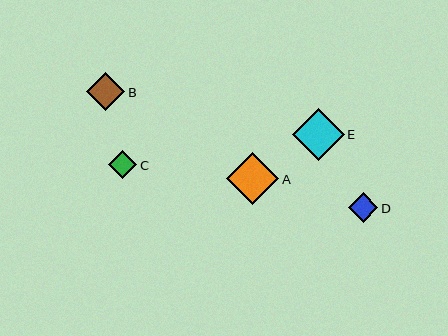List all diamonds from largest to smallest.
From largest to smallest: E, A, B, D, C.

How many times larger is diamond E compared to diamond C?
Diamond E is approximately 1.8 times the size of diamond C.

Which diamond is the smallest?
Diamond C is the smallest with a size of approximately 28 pixels.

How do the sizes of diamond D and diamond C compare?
Diamond D and diamond C are approximately the same size.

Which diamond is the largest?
Diamond E is the largest with a size of approximately 52 pixels.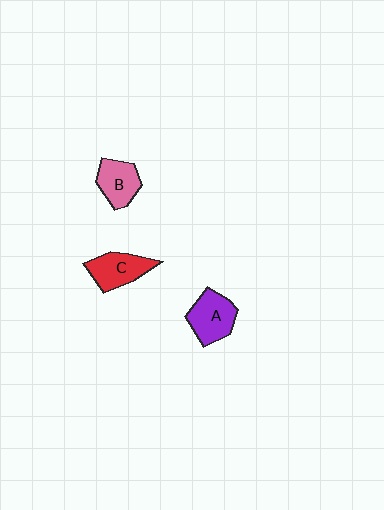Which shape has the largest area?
Shape A (purple).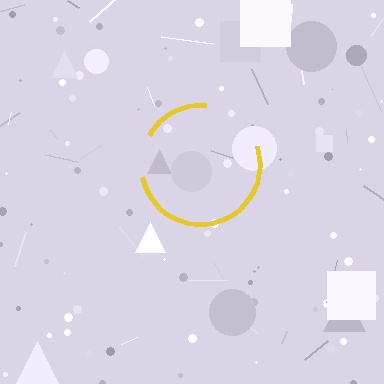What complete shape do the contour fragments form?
The contour fragments form a circle.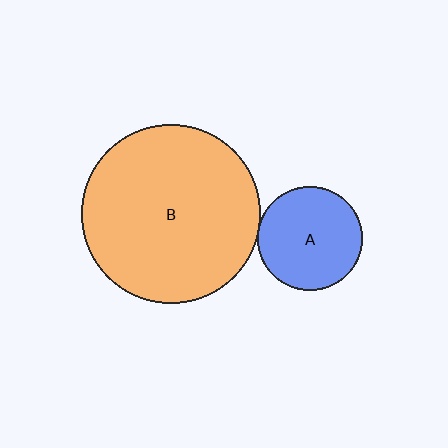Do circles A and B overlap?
Yes.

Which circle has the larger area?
Circle B (orange).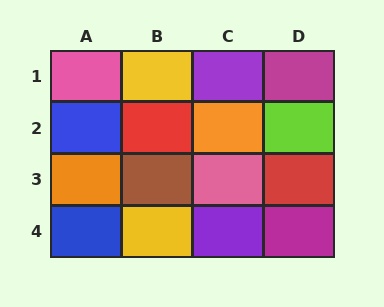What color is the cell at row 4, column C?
Purple.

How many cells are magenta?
2 cells are magenta.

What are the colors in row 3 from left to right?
Orange, brown, pink, red.